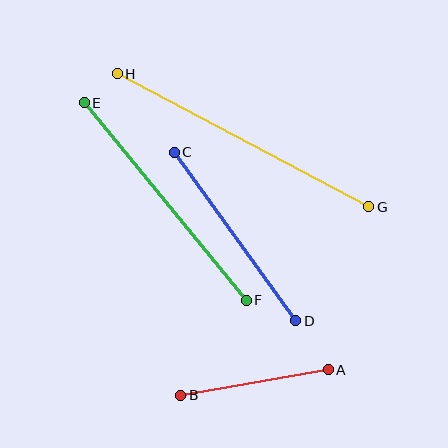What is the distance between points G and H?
The distance is approximately 284 pixels.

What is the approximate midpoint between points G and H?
The midpoint is at approximately (243, 140) pixels.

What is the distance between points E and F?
The distance is approximately 255 pixels.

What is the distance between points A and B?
The distance is approximately 149 pixels.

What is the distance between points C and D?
The distance is approximately 208 pixels.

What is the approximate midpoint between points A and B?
The midpoint is at approximately (254, 382) pixels.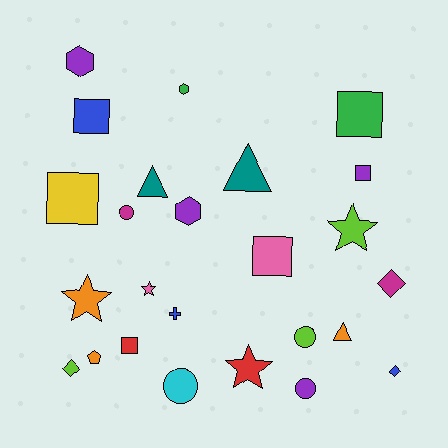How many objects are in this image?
There are 25 objects.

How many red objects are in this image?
There are 2 red objects.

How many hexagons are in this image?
There are 3 hexagons.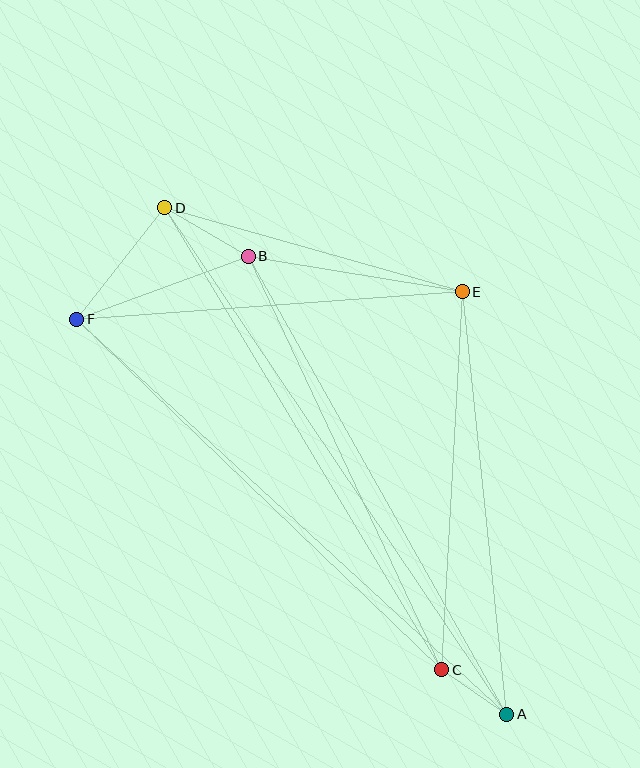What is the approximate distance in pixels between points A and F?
The distance between A and F is approximately 584 pixels.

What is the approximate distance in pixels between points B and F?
The distance between B and F is approximately 183 pixels.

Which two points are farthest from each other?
Points A and D are farthest from each other.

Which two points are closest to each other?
Points A and C are closest to each other.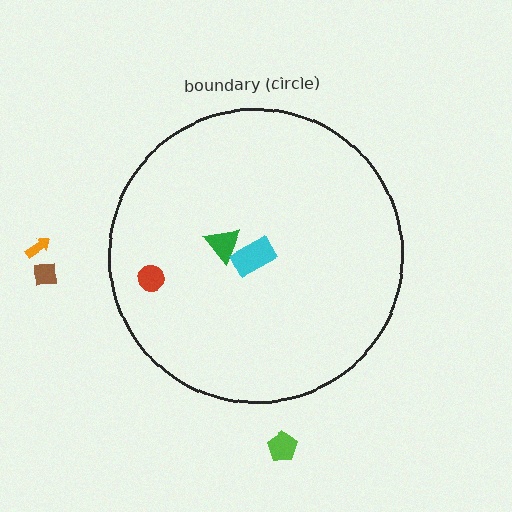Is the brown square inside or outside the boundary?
Outside.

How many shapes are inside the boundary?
3 inside, 3 outside.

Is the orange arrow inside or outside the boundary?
Outside.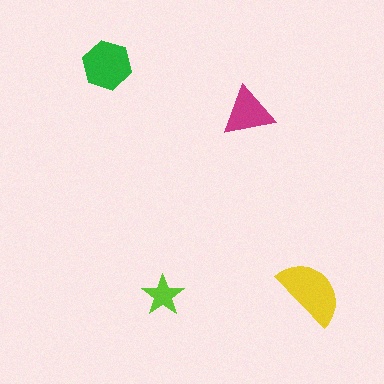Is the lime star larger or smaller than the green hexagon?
Smaller.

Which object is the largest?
The yellow semicircle.